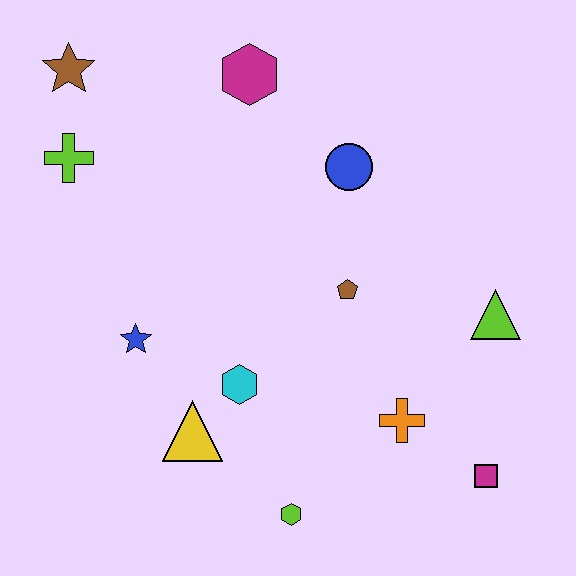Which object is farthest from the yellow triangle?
The brown star is farthest from the yellow triangle.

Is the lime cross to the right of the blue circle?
No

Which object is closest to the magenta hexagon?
The blue circle is closest to the magenta hexagon.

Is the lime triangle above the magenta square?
Yes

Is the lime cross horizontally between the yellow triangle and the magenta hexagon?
No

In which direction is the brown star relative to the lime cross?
The brown star is above the lime cross.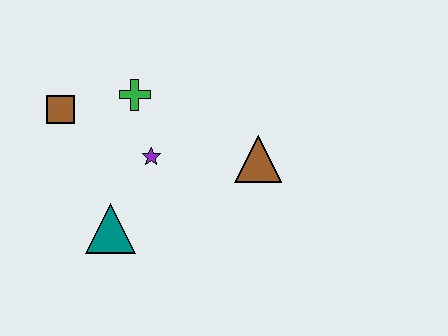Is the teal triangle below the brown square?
Yes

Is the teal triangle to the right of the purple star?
No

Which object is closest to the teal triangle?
The purple star is closest to the teal triangle.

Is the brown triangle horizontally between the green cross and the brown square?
No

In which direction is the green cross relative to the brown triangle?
The green cross is to the left of the brown triangle.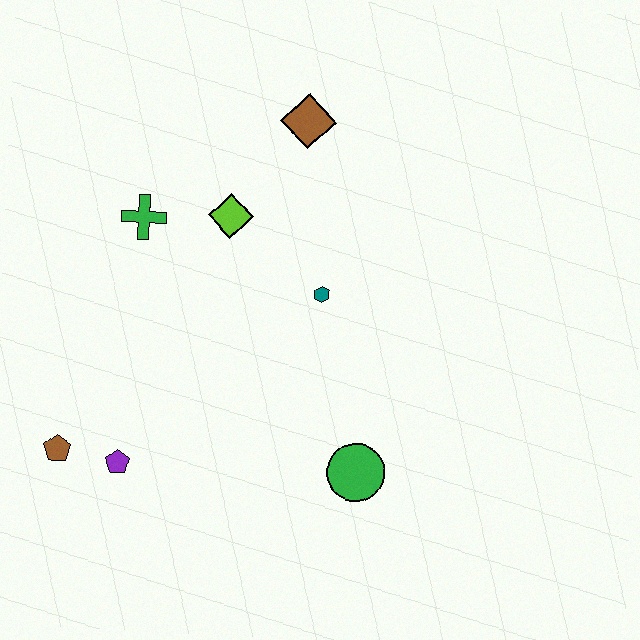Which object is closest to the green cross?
The lime diamond is closest to the green cross.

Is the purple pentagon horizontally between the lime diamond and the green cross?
No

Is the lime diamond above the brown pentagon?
Yes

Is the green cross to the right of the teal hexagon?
No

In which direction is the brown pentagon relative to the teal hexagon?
The brown pentagon is to the left of the teal hexagon.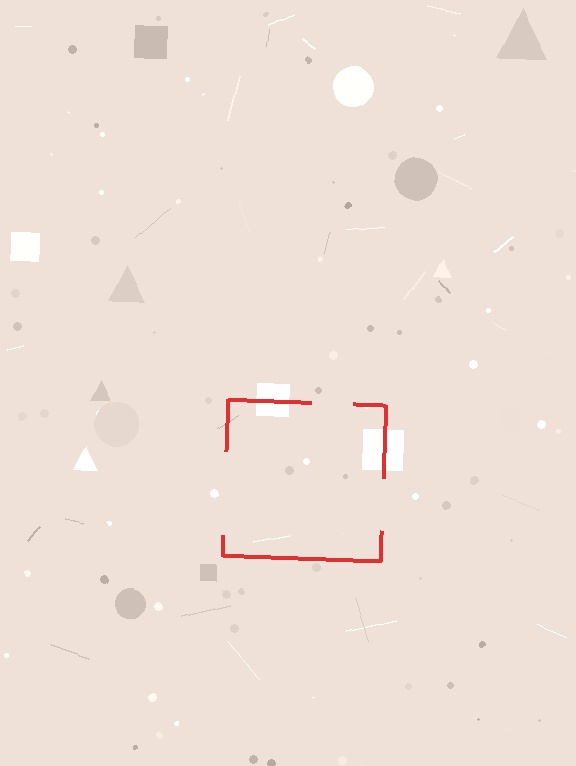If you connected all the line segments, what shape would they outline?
They would outline a square.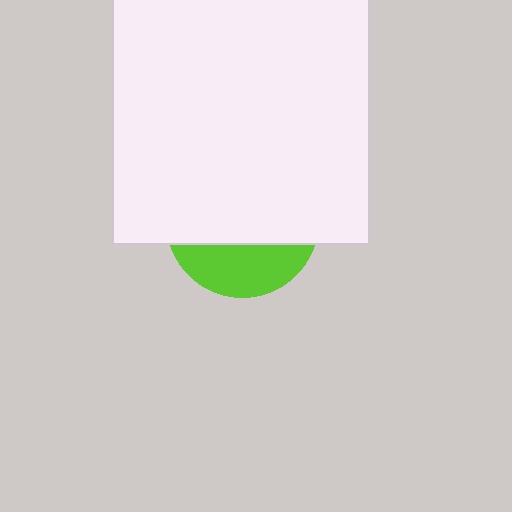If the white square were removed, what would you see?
You would see the complete lime circle.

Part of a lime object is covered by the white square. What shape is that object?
It is a circle.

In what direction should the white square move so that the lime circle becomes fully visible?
The white square should move up. That is the shortest direction to clear the overlap and leave the lime circle fully visible.